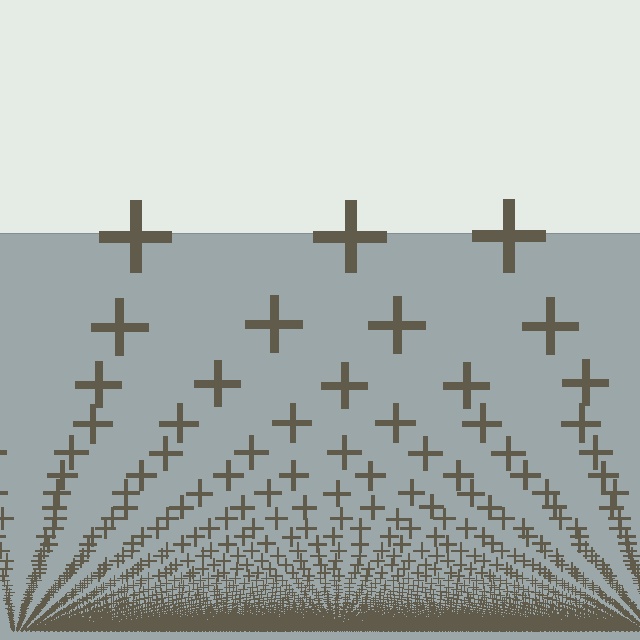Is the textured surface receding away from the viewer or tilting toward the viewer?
The surface appears to tilt toward the viewer. Texture elements get larger and sparser toward the top.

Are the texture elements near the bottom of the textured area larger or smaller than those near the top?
Smaller. The gradient is inverted — elements near the bottom are smaller and denser.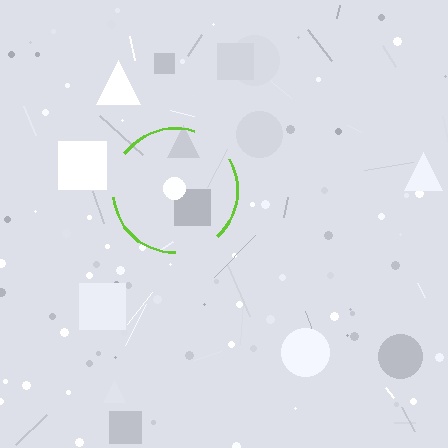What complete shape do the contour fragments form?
The contour fragments form a circle.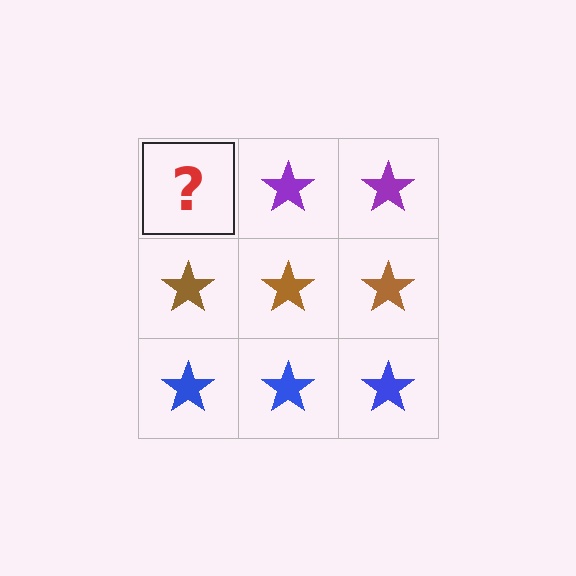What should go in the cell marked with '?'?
The missing cell should contain a purple star.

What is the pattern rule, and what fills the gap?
The rule is that each row has a consistent color. The gap should be filled with a purple star.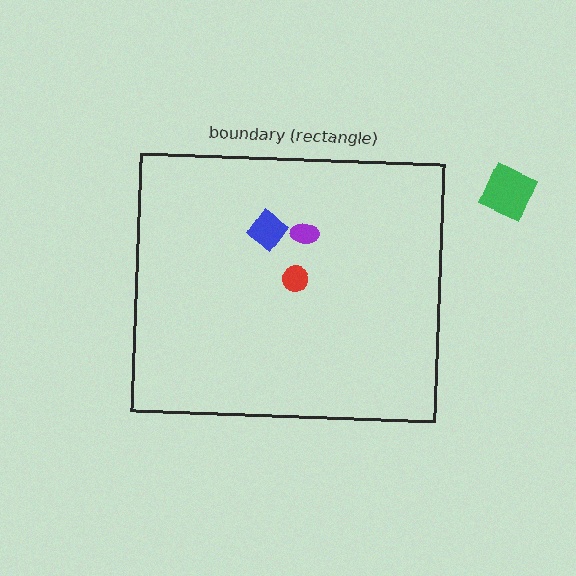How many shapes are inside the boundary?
3 inside, 1 outside.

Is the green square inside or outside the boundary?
Outside.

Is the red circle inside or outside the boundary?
Inside.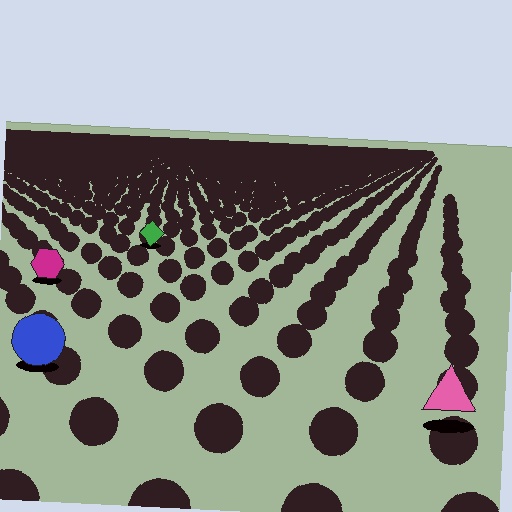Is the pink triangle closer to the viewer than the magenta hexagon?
Yes. The pink triangle is closer — you can tell from the texture gradient: the ground texture is coarser near it.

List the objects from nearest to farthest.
From nearest to farthest: the pink triangle, the blue circle, the magenta hexagon, the green diamond.